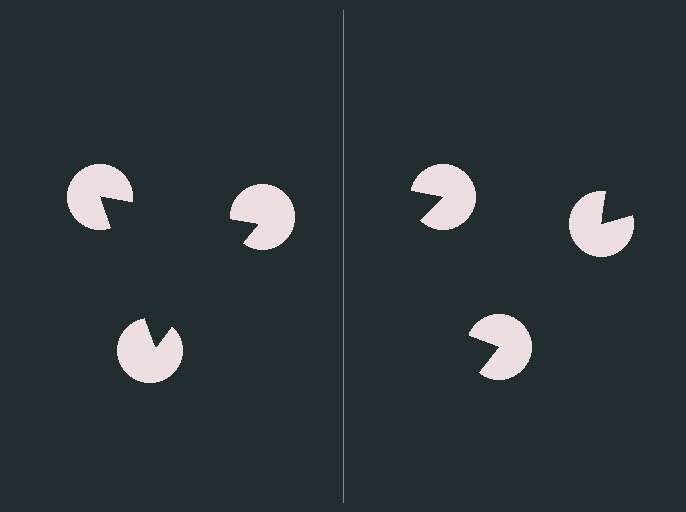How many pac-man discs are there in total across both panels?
6 — 3 on each side.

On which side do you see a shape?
An illusory triangle appears on the left side. On the right side the wedge cuts are rotated, so no coherent shape forms.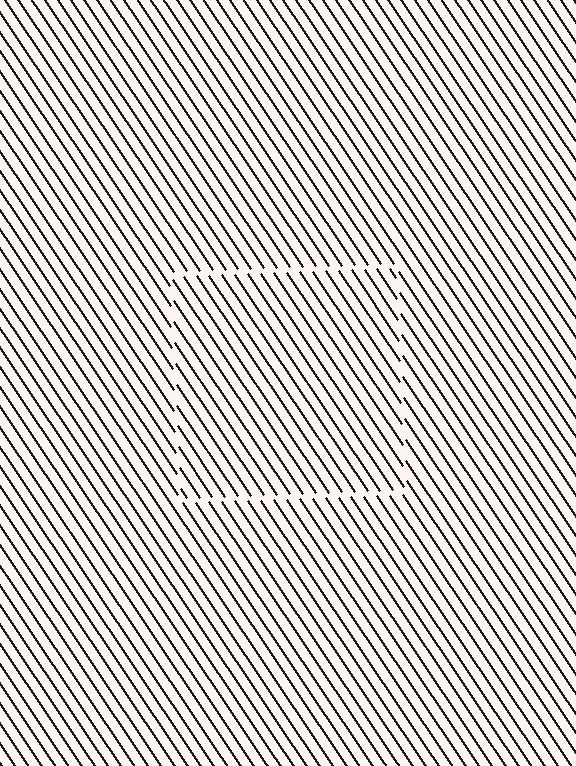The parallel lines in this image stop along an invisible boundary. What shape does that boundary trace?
An illusory square. The interior of the shape contains the same grating, shifted by half a period — the contour is defined by the phase discontinuity where line-ends from the inner and outer gratings abut.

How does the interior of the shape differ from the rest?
The interior of the shape contains the same grating, shifted by half a period — the contour is defined by the phase discontinuity where line-ends from the inner and outer gratings abut.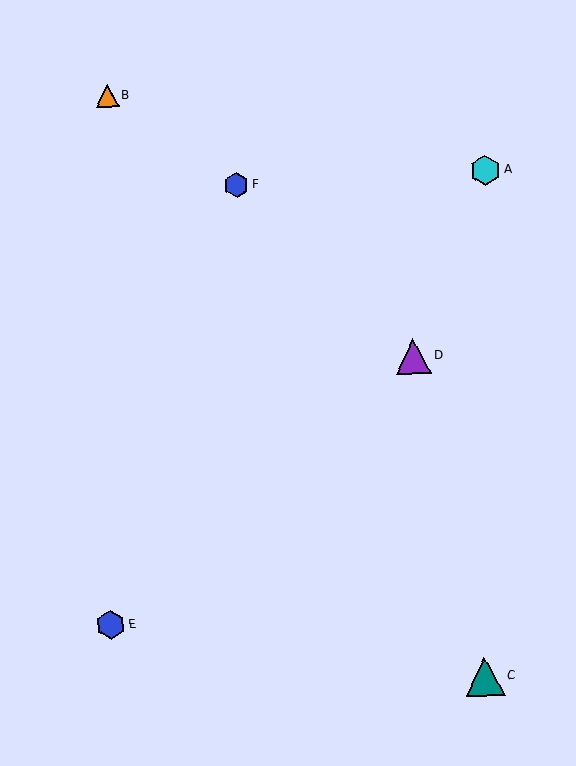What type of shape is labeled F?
Shape F is a blue hexagon.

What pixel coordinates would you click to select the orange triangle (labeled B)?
Click at (107, 96) to select the orange triangle B.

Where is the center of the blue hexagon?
The center of the blue hexagon is at (111, 625).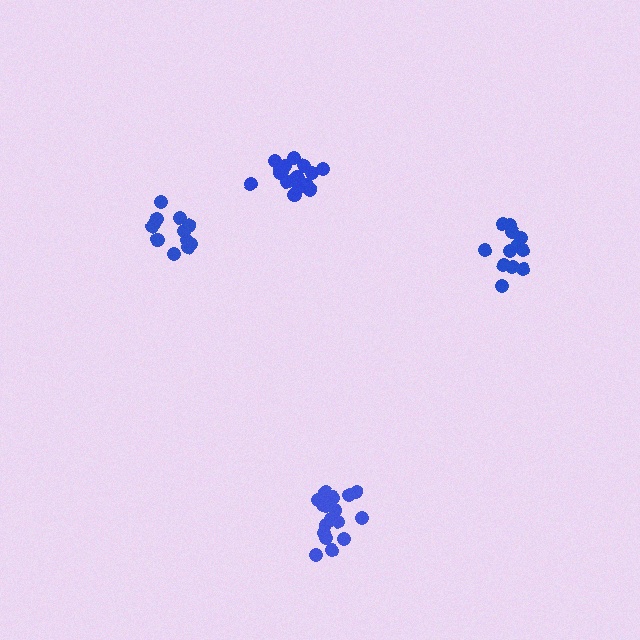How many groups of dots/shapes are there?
There are 4 groups.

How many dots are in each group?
Group 1: 17 dots, Group 2: 17 dots, Group 3: 12 dots, Group 4: 13 dots (59 total).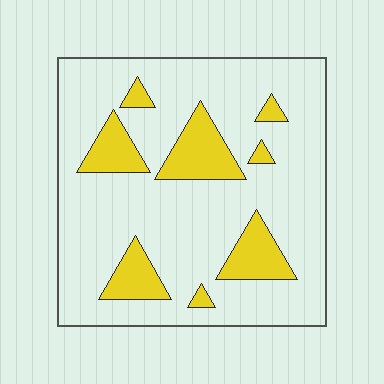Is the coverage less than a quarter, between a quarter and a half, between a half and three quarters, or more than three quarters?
Less than a quarter.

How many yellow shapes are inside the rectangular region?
8.